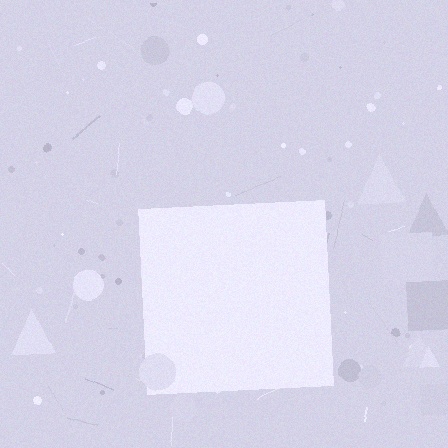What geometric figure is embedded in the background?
A square is embedded in the background.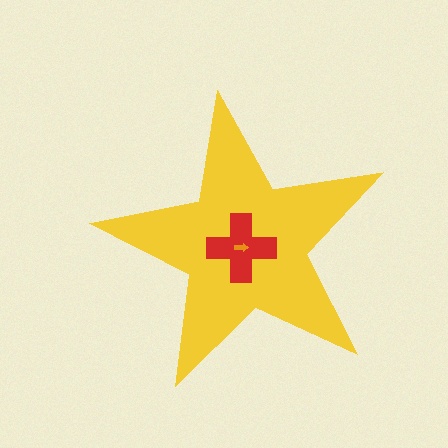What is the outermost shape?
The yellow star.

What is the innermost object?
The orange arrow.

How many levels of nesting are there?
3.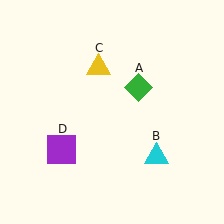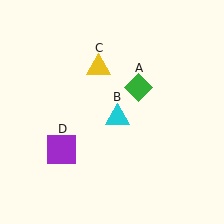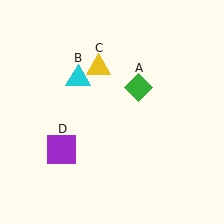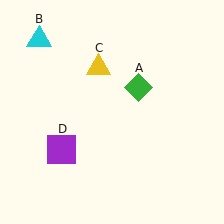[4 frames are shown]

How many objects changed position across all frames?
1 object changed position: cyan triangle (object B).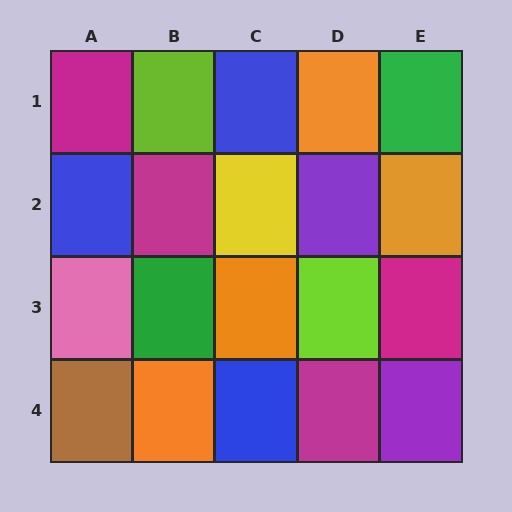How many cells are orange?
4 cells are orange.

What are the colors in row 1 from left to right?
Magenta, lime, blue, orange, green.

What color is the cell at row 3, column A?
Pink.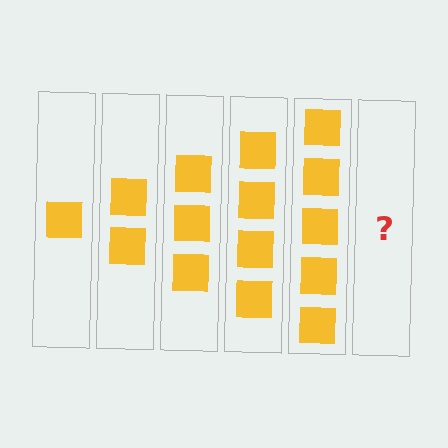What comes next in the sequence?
The next element should be 6 squares.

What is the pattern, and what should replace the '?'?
The pattern is that each step adds one more square. The '?' should be 6 squares.